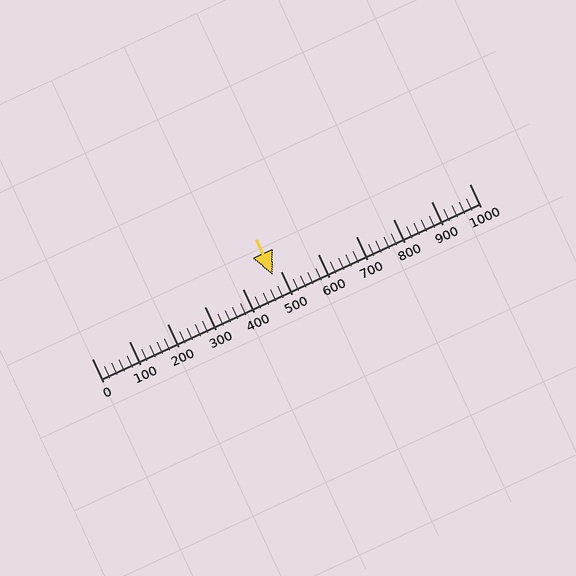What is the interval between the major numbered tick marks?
The major tick marks are spaced 100 units apart.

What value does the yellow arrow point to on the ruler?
The yellow arrow points to approximately 480.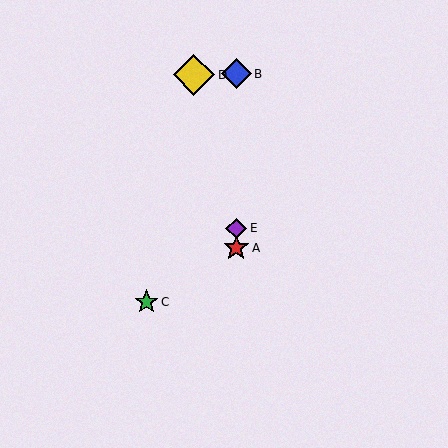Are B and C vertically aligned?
No, B is at x≈237 and C is at x≈146.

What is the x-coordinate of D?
Object D is at x≈194.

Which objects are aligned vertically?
Objects A, B, E are aligned vertically.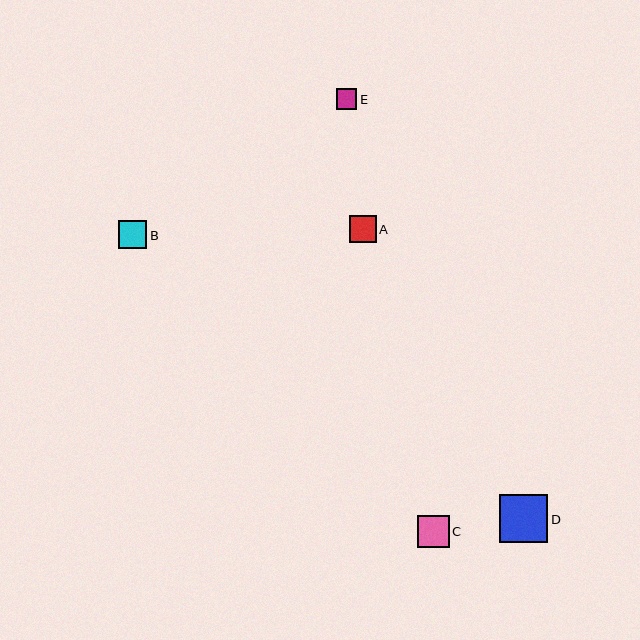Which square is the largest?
Square D is the largest with a size of approximately 48 pixels.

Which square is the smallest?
Square E is the smallest with a size of approximately 20 pixels.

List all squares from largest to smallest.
From largest to smallest: D, C, B, A, E.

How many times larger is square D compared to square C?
Square D is approximately 1.5 times the size of square C.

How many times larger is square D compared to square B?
Square D is approximately 1.7 times the size of square B.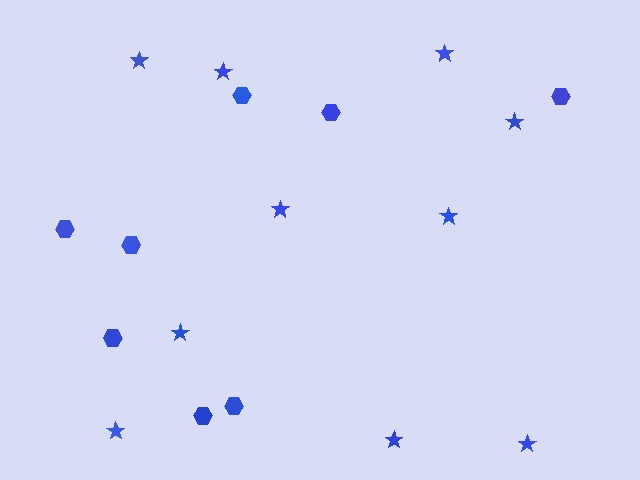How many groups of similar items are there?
There are 2 groups: one group of stars (10) and one group of hexagons (8).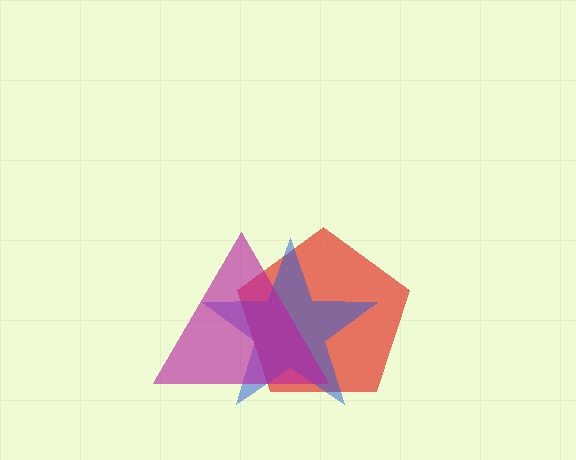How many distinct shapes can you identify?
There are 3 distinct shapes: a red pentagon, a blue star, a magenta triangle.